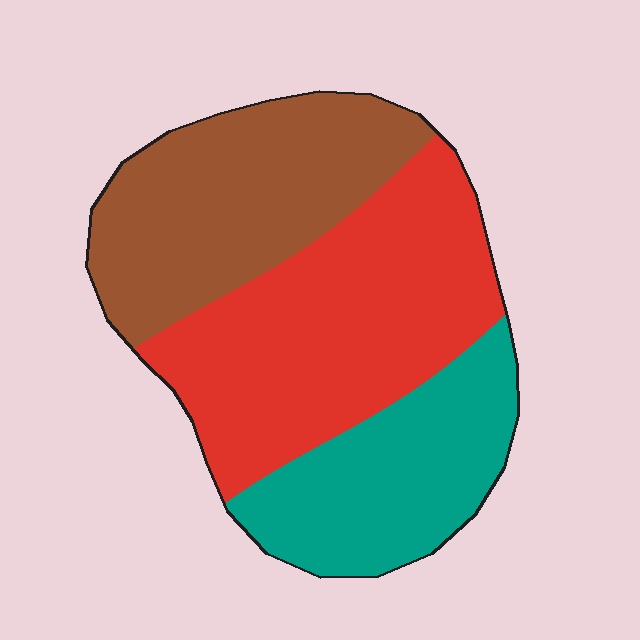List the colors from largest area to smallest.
From largest to smallest: red, brown, teal.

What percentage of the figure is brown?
Brown takes up about one third (1/3) of the figure.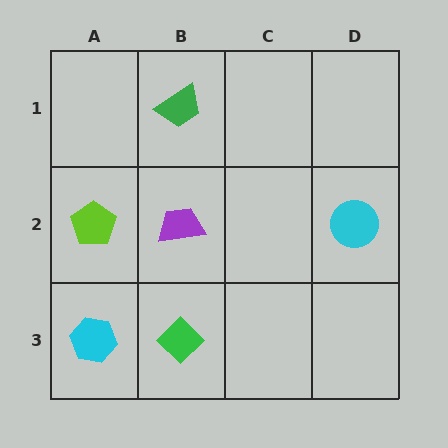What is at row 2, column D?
A cyan circle.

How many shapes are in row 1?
1 shape.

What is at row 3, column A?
A cyan hexagon.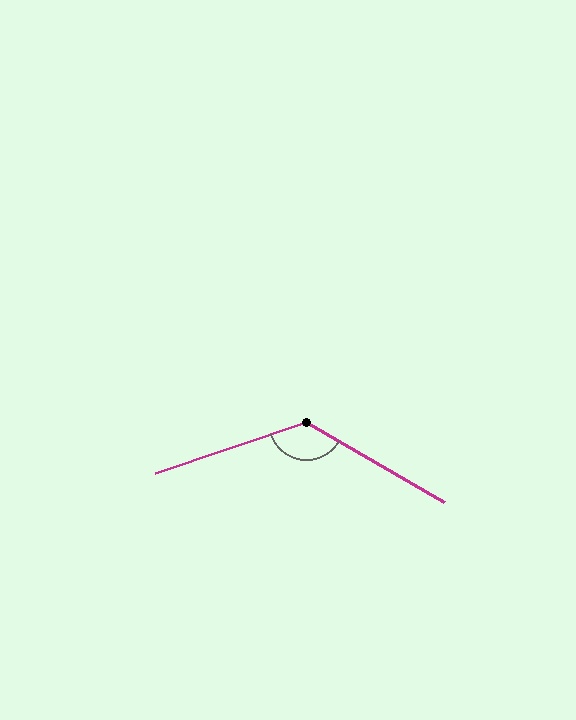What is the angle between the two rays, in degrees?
Approximately 132 degrees.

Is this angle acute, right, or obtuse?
It is obtuse.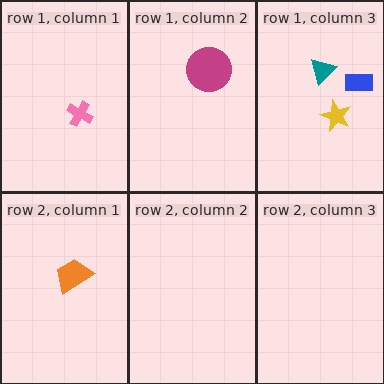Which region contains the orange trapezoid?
The row 2, column 1 region.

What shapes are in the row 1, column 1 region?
The pink cross.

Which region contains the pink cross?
The row 1, column 1 region.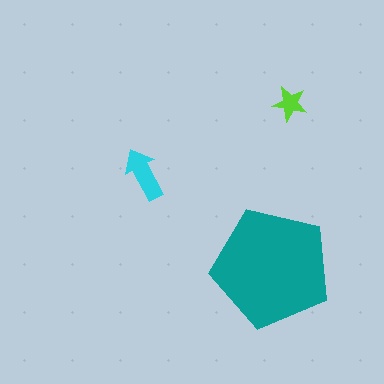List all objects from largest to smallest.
The teal pentagon, the cyan arrow, the lime star.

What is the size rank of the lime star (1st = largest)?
3rd.